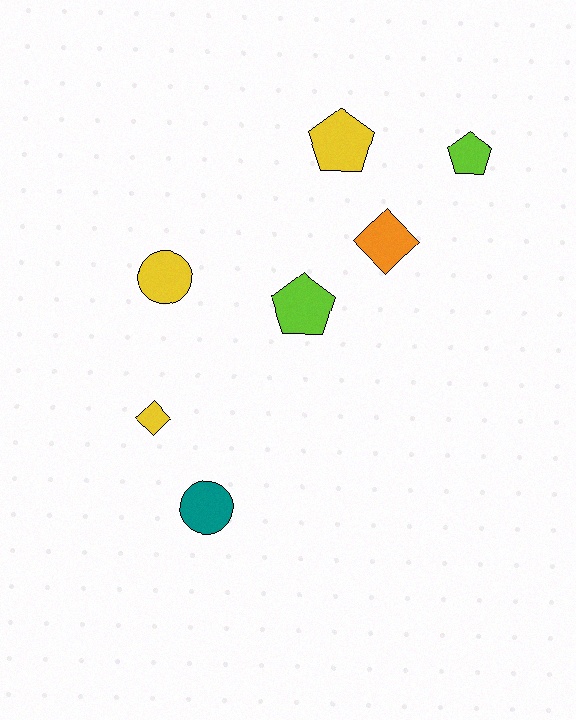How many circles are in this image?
There are 2 circles.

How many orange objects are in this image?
There is 1 orange object.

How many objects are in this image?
There are 7 objects.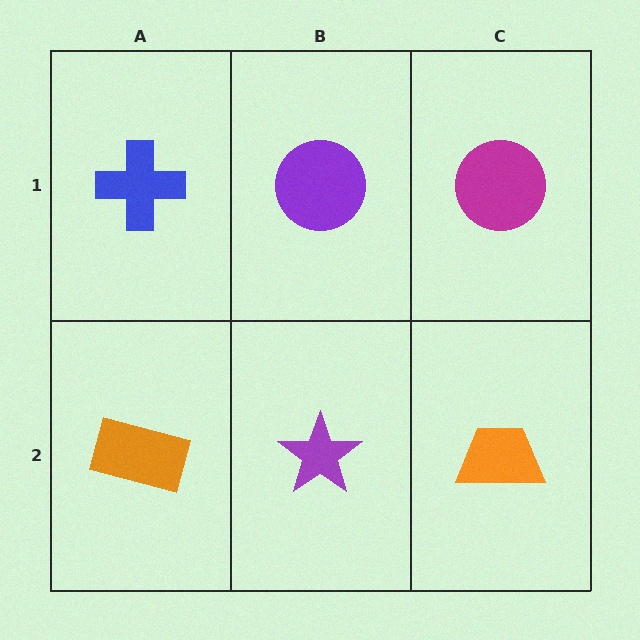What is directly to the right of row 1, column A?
A purple circle.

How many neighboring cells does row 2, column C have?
2.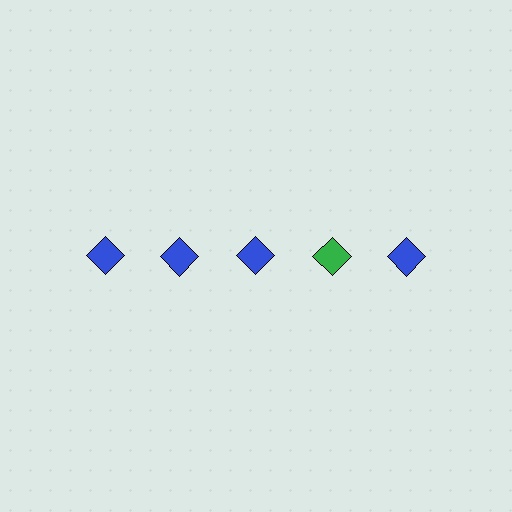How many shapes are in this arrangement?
There are 5 shapes arranged in a grid pattern.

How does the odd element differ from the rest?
It has a different color: green instead of blue.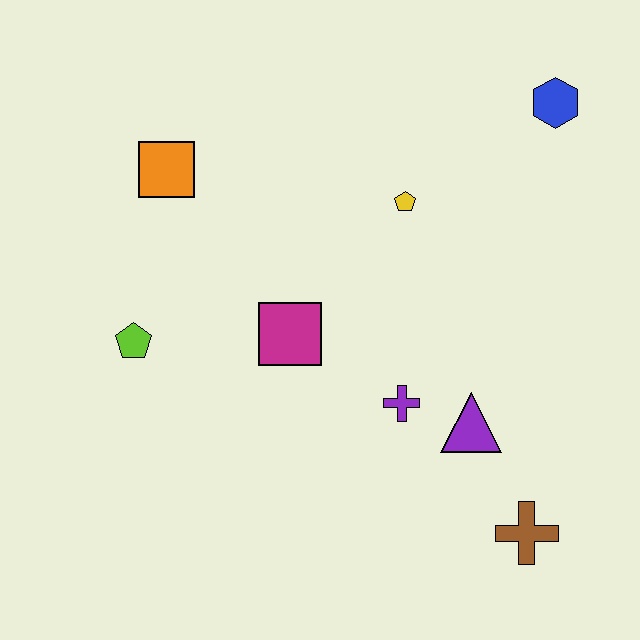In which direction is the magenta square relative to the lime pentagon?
The magenta square is to the right of the lime pentagon.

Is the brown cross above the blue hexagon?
No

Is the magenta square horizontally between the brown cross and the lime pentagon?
Yes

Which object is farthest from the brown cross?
The orange square is farthest from the brown cross.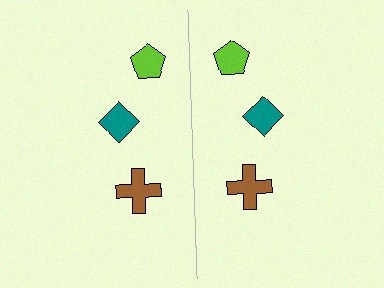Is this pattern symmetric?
Yes, this pattern has bilateral (reflection) symmetry.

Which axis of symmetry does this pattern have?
The pattern has a vertical axis of symmetry running through the center of the image.